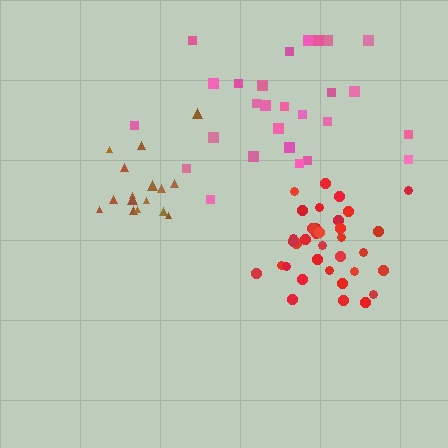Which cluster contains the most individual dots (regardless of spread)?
Red (35).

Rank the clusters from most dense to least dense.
red, brown, pink.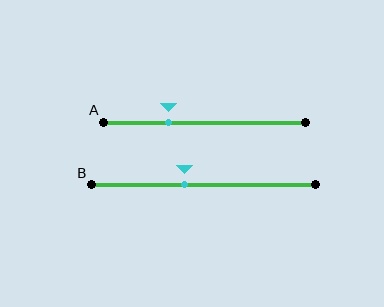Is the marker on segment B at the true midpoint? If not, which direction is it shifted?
No, the marker on segment B is shifted to the left by about 9% of the segment length.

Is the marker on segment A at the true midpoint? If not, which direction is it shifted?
No, the marker on segment A is shifted to the left by about 18% of the segment length.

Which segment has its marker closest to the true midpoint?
Segment B has its marker closest to the true midpoint.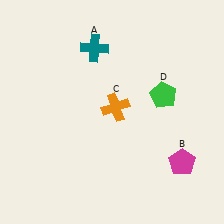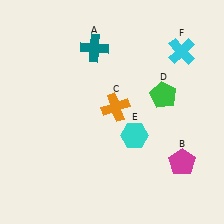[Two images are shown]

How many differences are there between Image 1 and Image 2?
There are 2 differences between the two images.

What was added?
A cyan hexagon (E), a cyan cross (F) were added in Image 2.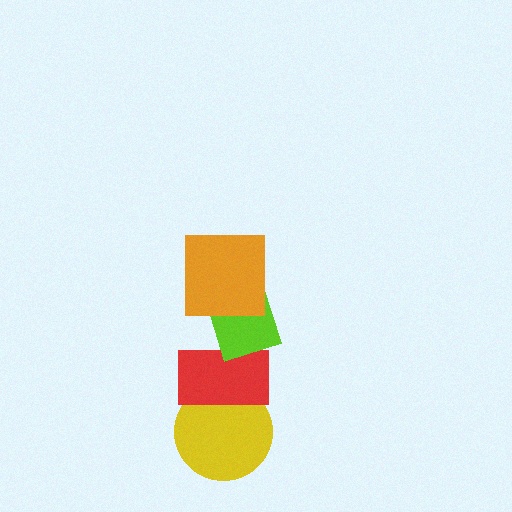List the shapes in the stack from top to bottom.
From top to bottom: the orange square, the lime diamond, the red rectangle, the yellow circle.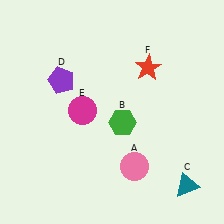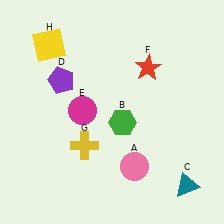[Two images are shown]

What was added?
A yellow cross (G), a yellow square (H) were added in Image 2.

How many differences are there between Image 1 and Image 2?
There are 2 differences between the two images.